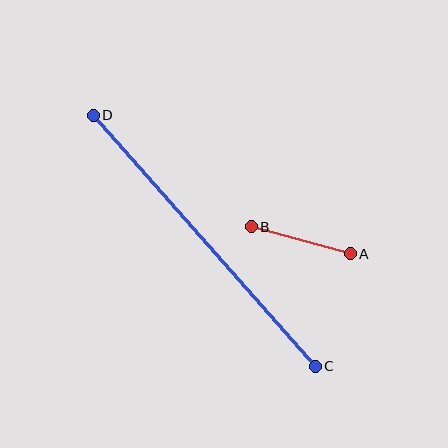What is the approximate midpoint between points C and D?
The midpoint is at approximately (204, 241) pixels.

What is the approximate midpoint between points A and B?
The midpoint is at approximately (301, 240) pixels.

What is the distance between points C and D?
The distance is approximately 335 pixels.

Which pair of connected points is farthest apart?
Points C and D are farthest apart.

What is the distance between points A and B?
The distance is approximately 103 pixels.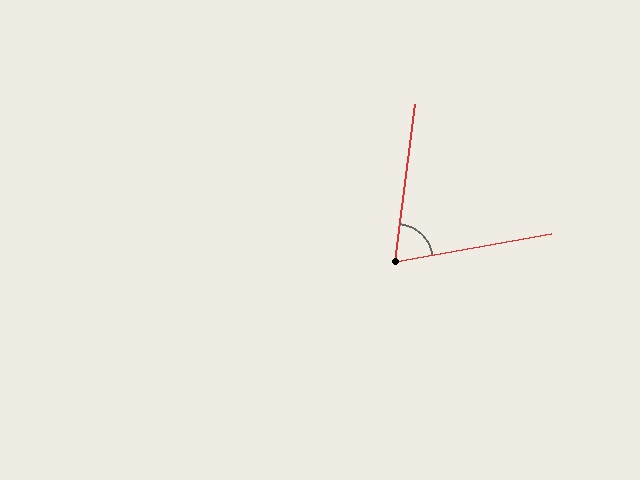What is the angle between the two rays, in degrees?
Approximately 73 degrees.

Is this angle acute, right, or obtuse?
It is acute.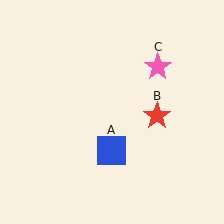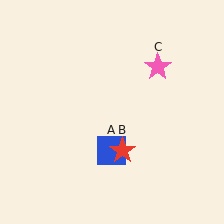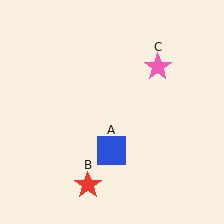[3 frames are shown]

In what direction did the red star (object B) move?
The red star (object B) moved down and to the left.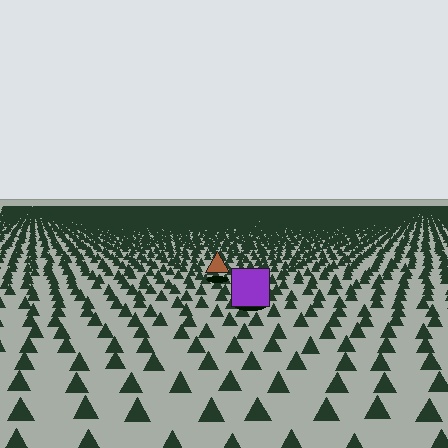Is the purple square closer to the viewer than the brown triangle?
Yes. The purple square is closer — you can tell from the texture gradient: the ground texture is coarser near it.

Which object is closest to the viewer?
The purple square is closest. The texture marks near it are larger and more spread out.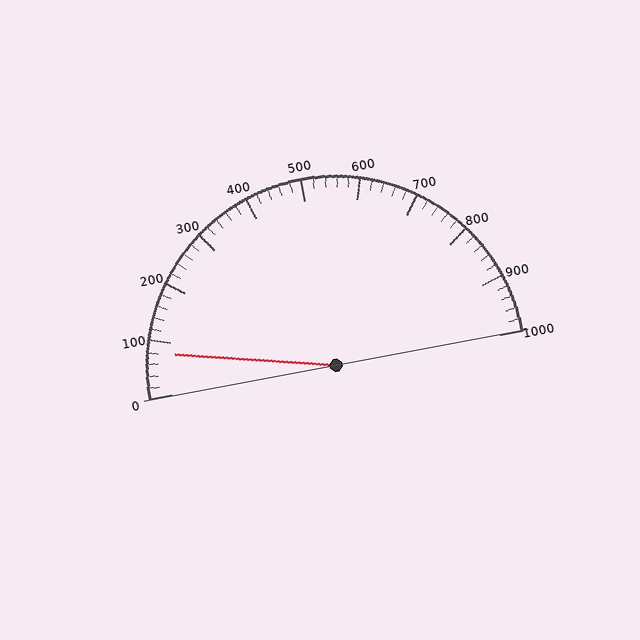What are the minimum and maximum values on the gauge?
The gauge ranges from 0 to 1000.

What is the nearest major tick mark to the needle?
The nearest major tick mark is 100.